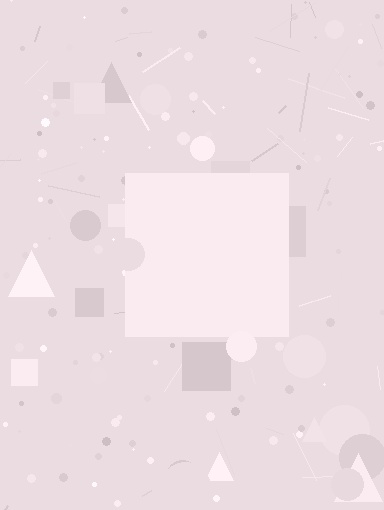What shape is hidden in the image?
A square is hidden in the image.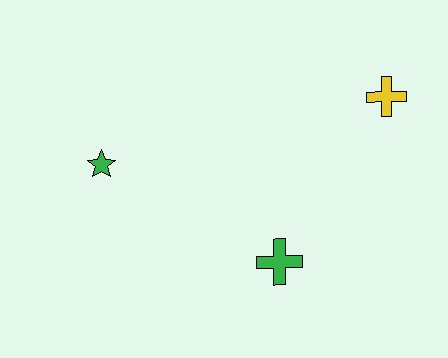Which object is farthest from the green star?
The yellow cross is farthest from the green star.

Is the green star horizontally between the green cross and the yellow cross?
No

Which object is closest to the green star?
The green cross is closest to the green star.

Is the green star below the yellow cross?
Yes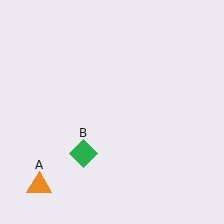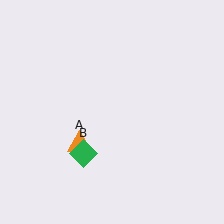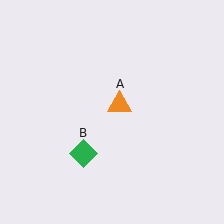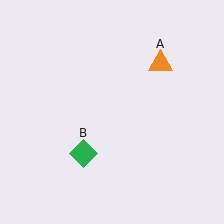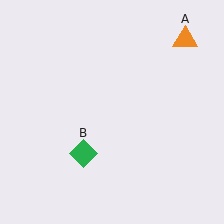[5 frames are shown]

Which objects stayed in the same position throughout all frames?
Green diamond (object B) remained stationary.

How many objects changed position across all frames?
1 object changed position: orange triangle (object A).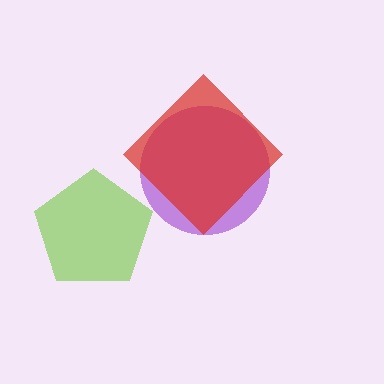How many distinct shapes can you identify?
There are 3 distinct shapes: a lime pentagon, a purple circle, a red diamond.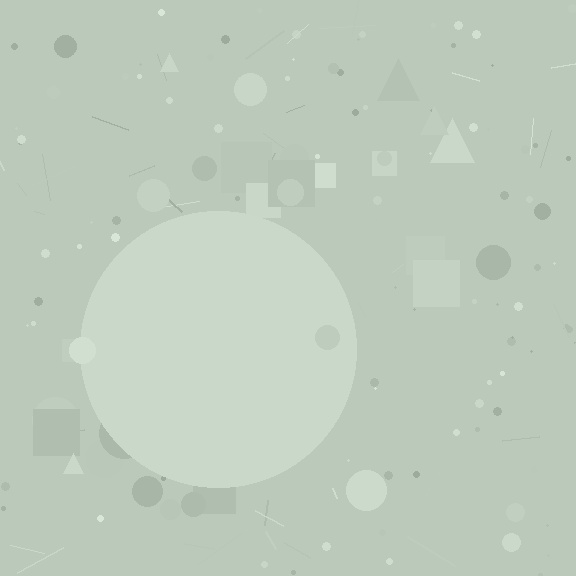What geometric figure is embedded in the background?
A circle is embedded in the background.